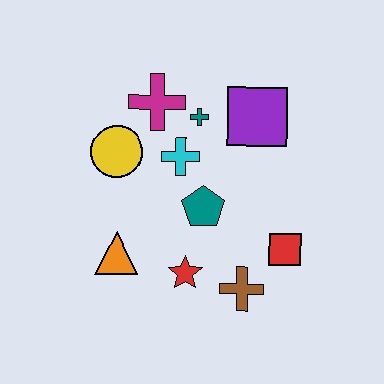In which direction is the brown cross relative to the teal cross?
The brown cross is below the teal cross.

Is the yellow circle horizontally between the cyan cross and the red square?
No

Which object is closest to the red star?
The brown cross is closest to the red star.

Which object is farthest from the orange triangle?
The purple square is farthest from the orange triangle.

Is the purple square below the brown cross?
No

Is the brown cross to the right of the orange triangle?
Yes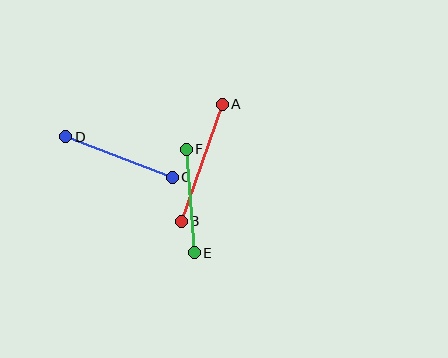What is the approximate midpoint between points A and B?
The midpoint is at approximately (202, 163) pixels.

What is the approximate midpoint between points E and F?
The midpoint is at approximately (190, 201) pixels.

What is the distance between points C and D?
The distance is approximately 114 pixels.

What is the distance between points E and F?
The distance is approximately 104 pixels.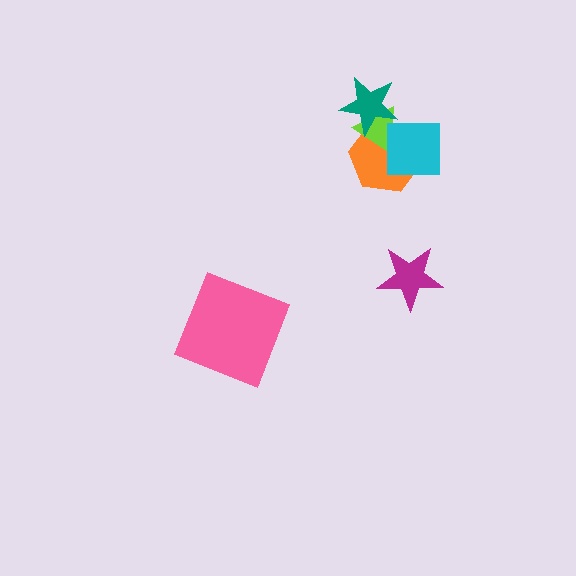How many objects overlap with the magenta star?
0 objects overlap with the magenta star.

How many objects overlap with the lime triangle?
3 objects overlap with the lime triangle.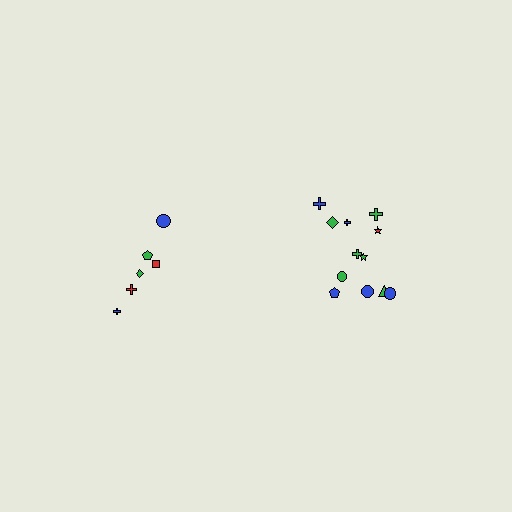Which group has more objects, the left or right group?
The right group.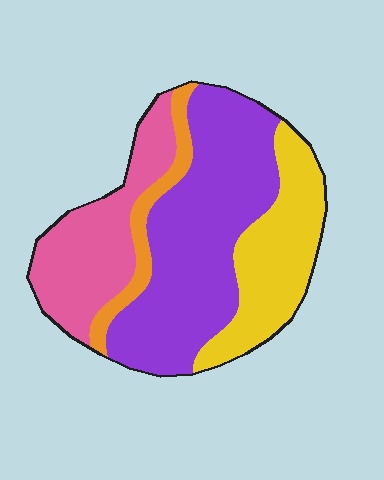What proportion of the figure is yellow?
Yellow takes up about one quarter (1/4) of the figure.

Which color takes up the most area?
Purple, at roughly 45%.